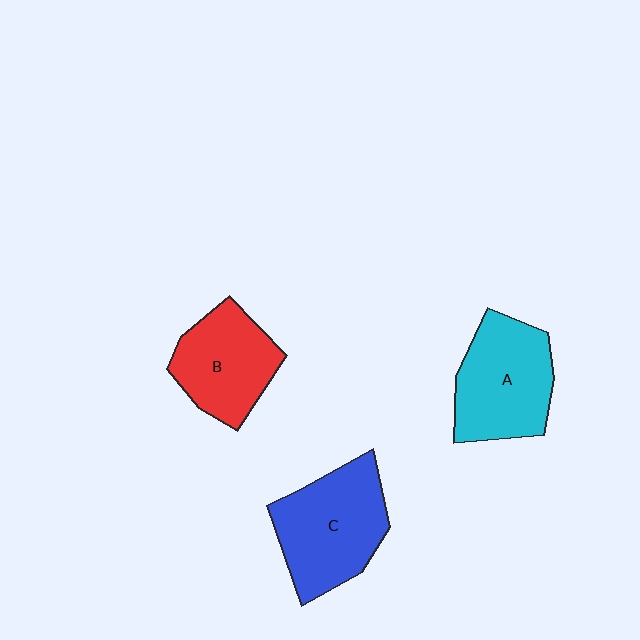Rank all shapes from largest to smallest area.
From largest to smallest: C (blue), A (cyan), B (red).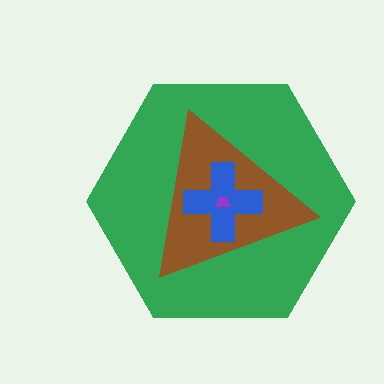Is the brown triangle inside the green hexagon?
Yes.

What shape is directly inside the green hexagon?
The brown triangle.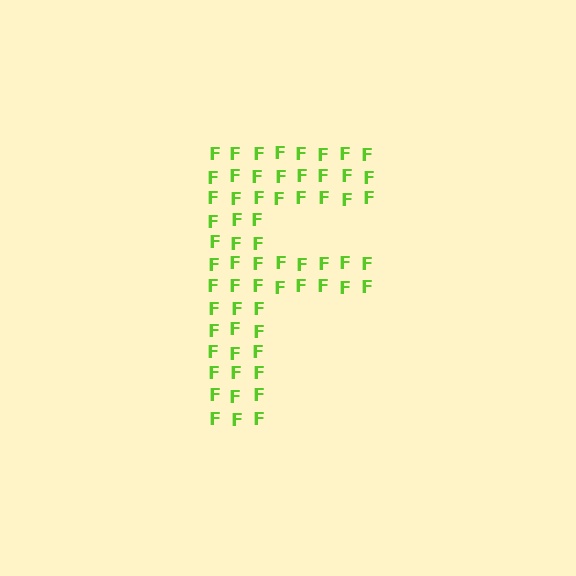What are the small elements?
The small elements are letter F's.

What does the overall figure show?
The overall figure shows the letter F.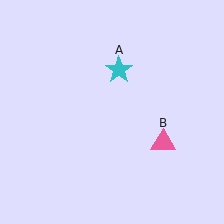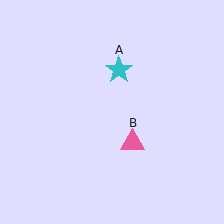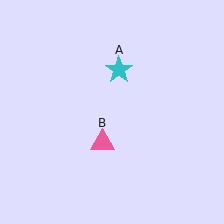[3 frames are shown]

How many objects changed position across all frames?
1 object changed position: pink triangle (object B).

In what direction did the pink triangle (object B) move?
The pink triangle (object B) moved left.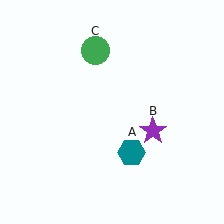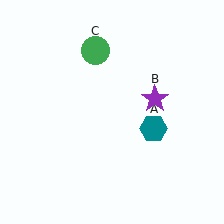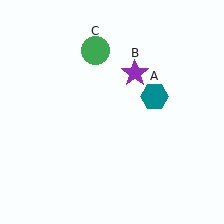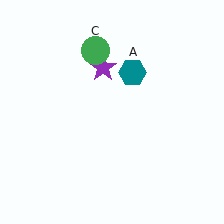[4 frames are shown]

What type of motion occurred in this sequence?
The teal hexagon (object A), purple star (object B) rotated counterclockwise around the center of the scene.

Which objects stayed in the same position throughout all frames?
Green circle (object C) remained stationary.